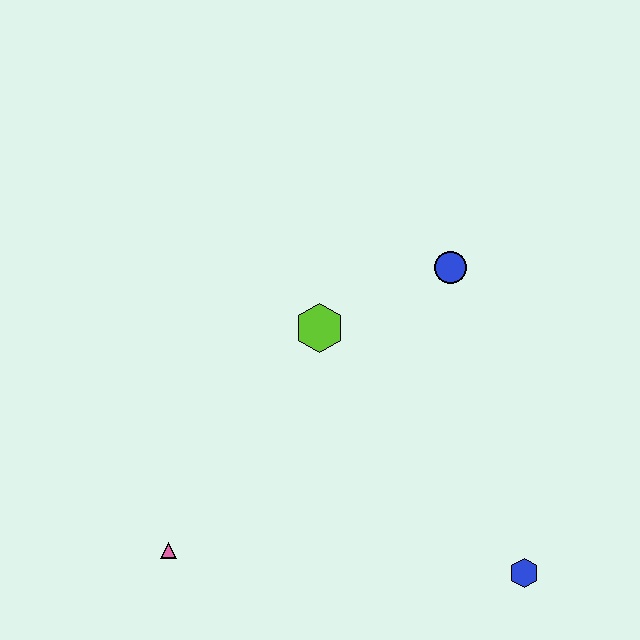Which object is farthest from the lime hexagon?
The blue hexagon is farthest from the lime hexagon.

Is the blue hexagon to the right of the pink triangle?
Yes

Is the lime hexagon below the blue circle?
Yes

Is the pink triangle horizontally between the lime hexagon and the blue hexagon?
No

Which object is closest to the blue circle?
The lime hexagon is closest to the blue circle.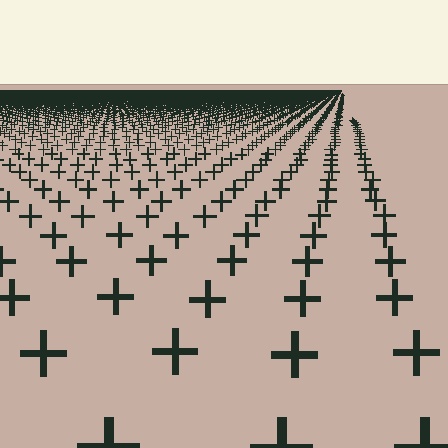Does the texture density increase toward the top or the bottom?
Density increases toward the top.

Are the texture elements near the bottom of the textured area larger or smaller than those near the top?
Larger. Near the bottom, elements are closer to the viewer and appear at a bigger on-screen size.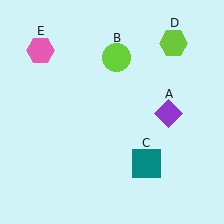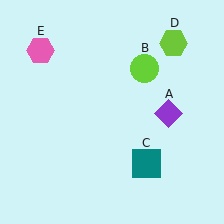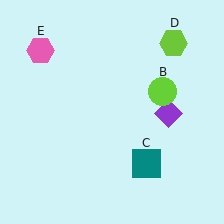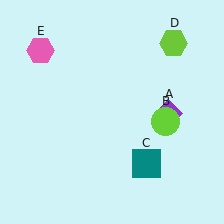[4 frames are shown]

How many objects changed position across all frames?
1 object changed position: lime circle (object B).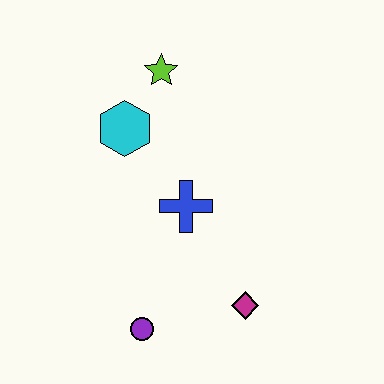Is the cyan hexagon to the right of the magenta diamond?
No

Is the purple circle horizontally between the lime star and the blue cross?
No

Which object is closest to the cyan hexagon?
The lime star is closest to the cyan hexagon.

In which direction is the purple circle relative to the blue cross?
The purple circle is below the blue cross.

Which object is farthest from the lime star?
The purple circle is farthest from the lime star.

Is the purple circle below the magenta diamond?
Yes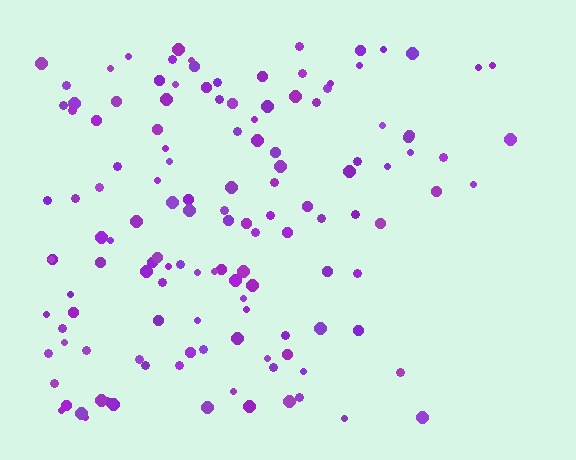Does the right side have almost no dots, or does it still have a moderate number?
Still a moderate number, just noticeably fewer than the left.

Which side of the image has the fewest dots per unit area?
The right.